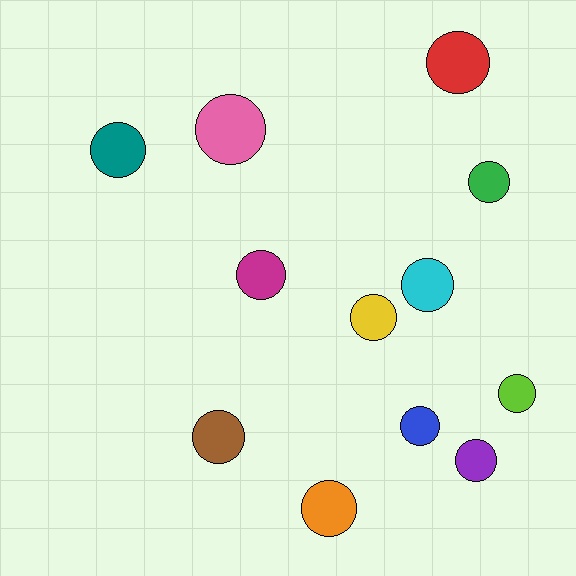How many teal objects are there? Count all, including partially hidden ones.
There is 1 teal object.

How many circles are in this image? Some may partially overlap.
There are 12 circles.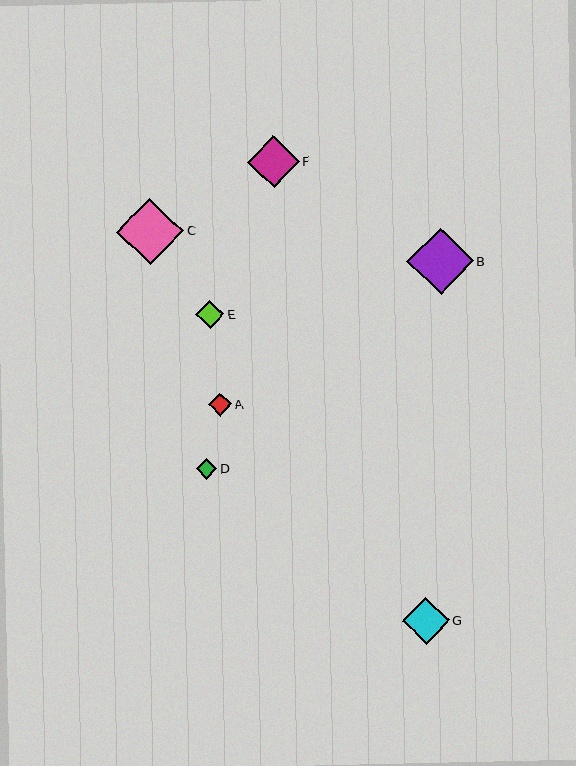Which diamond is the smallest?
Diamond D is the smallest with a size of approximately 21 pixels.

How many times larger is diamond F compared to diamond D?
Diamond F is approximately 2.5 times the size of diamond D.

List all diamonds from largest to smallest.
From largest to smallest: C, B, F, G, E, A, D.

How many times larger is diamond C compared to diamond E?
Diamond C is approximately 2.4 times the size of diamond E.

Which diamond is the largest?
Diamond C is the largest with a size of approximately 67 pixels.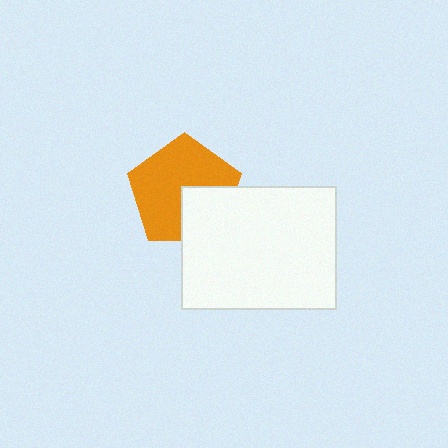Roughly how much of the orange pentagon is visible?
Most of it is visible (roughly 70%).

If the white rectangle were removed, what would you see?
You would see the complete orange pentagon.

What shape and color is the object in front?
The object in front is a white rectangle.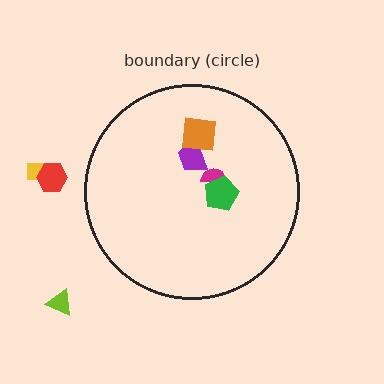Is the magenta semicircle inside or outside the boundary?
Inside.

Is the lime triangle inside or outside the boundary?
Outside.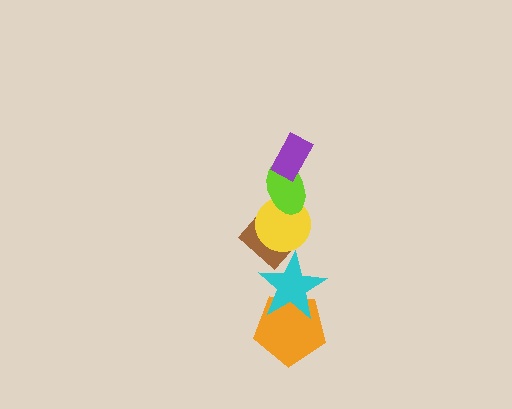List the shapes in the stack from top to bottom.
From top to bottom: the purple rectangle, the lime ellipse, the yellow circle, the brown diamond, the cyan star, the orange pentagon.